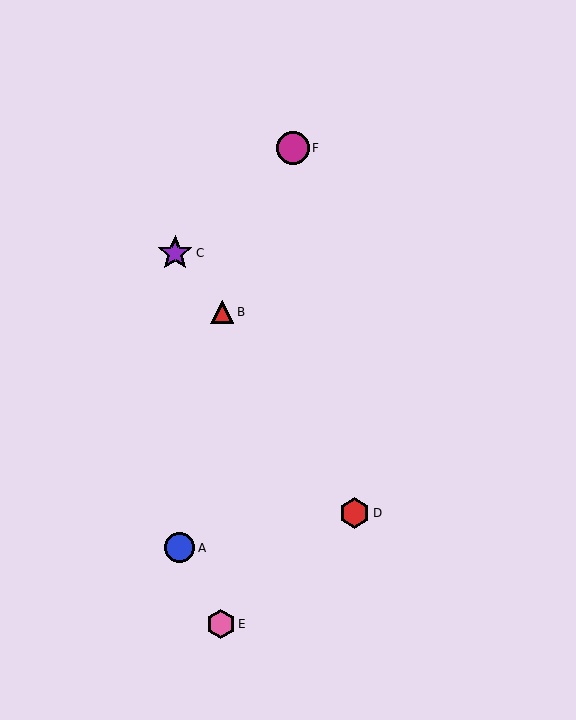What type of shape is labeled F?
Shape F is a magenta circle.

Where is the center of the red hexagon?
The center of the red hexagon is at (355, 513).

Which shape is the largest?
The purple star (labeled C) is the largest.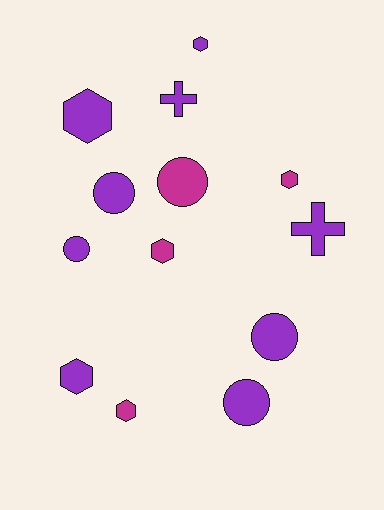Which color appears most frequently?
Purple, with 9 objects.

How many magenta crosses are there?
There are no magenta crosses.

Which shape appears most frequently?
Hexagon, with 6 objects.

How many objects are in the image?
There are 13 objects.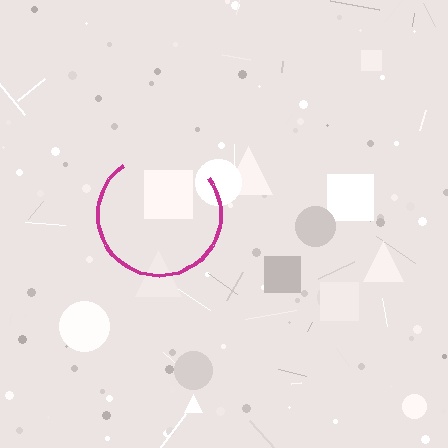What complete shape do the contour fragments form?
The contour fragments form a circle.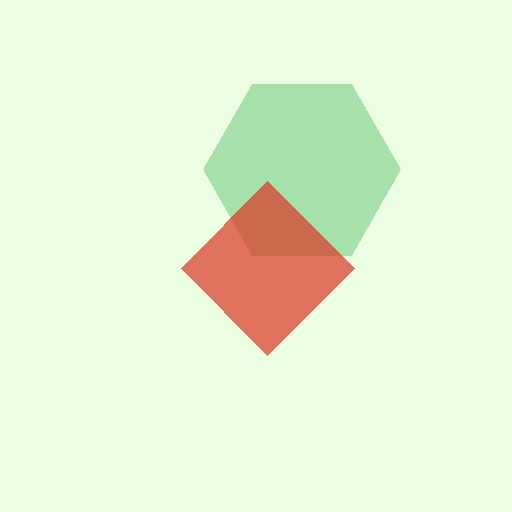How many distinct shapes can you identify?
There are 2 distinct shapes: a green hexagon, a red diamond.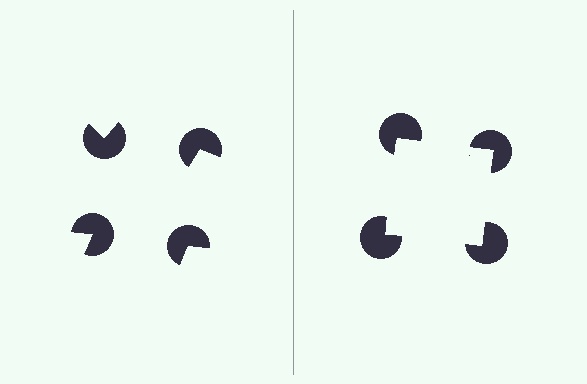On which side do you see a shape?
An illusory square appears on the right side. On the left side the wedge cuts are rotated, so no coherent shape forms.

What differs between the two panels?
The pac-man discs are positioned identically on both sides; only the wedge orientations differ. On the right they align to a square; on the left they are misaligned.